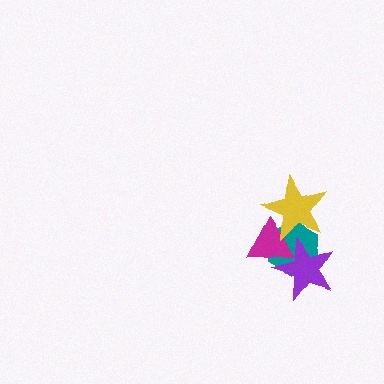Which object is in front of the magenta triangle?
The yellow star is in front of the magenta triangle.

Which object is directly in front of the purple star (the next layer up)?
The magenta triangle is directly in front of the purple star.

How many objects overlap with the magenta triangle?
3 objects overlap with the magenta triangle.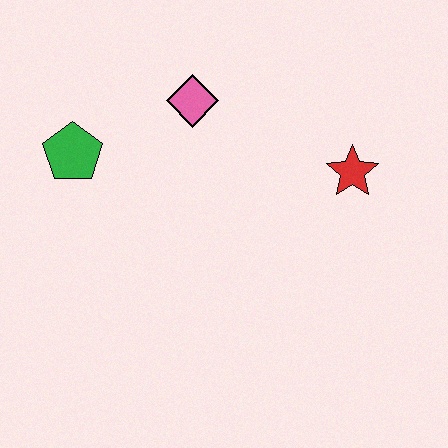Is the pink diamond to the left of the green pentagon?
No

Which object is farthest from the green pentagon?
The red star is farthest from the green pentagon.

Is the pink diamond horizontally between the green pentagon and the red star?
Yes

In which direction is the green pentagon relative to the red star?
The green pentagon is to the left of the red star.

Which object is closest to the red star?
The pink diamond is closest to the red star.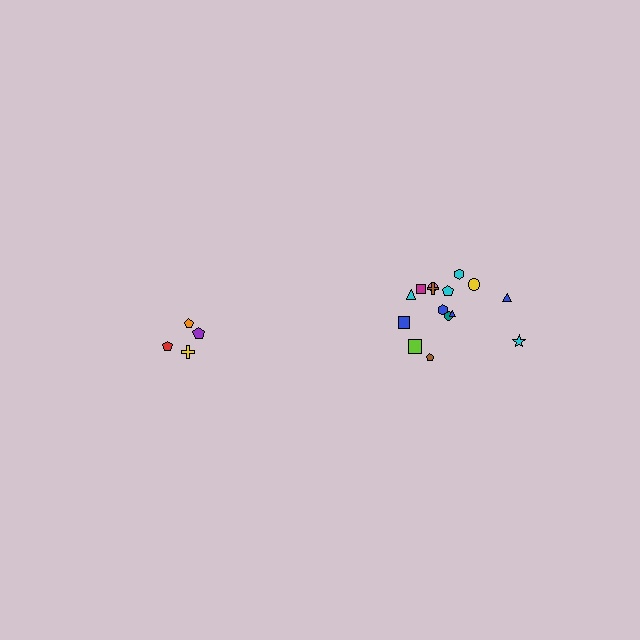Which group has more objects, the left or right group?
The right group.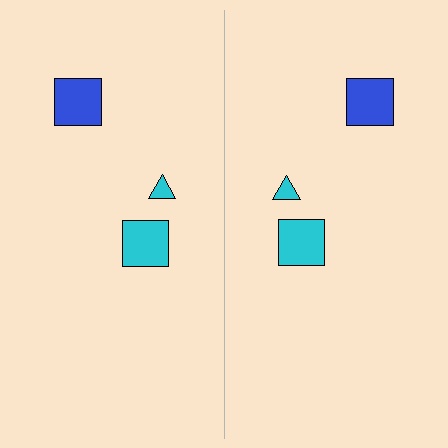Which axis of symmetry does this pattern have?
The pattern has a vertical axis of symmetry running through the center of the image.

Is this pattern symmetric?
Yes, this pattern has bilateral (reflection) symmetry.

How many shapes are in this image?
There are 6 shapes in this image.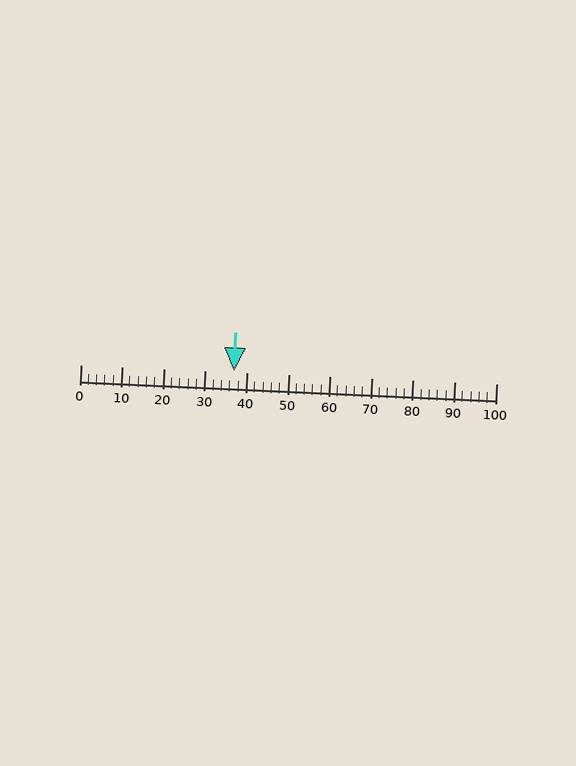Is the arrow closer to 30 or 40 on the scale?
The arrow is closer to 40.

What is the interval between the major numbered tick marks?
The major tick marks are spaced 10 units apart.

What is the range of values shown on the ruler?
The ruler shows values from 0 to 100.